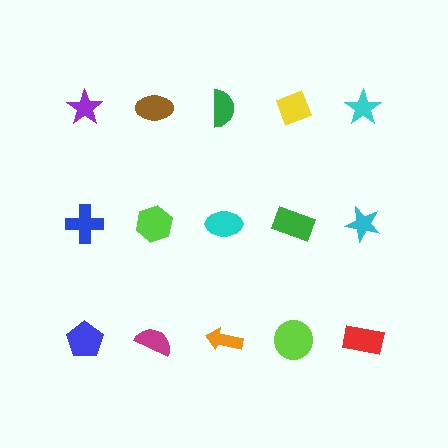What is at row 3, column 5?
A red rectangle.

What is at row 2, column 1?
A blue cross.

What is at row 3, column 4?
A lime circle.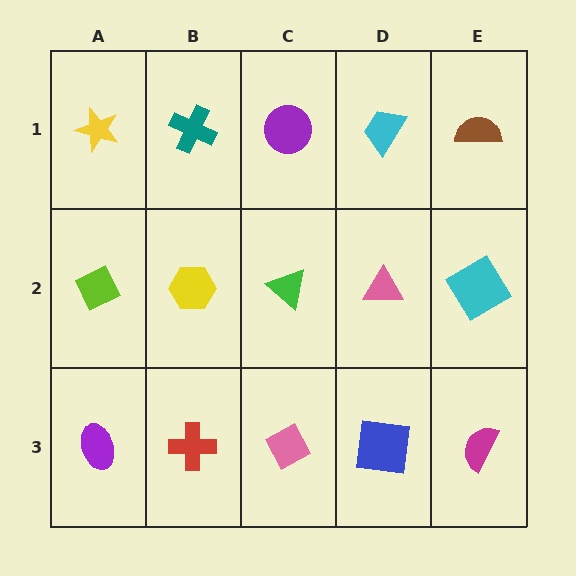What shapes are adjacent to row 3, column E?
A cyan diamond (row 2, column E), a blue square (row 3, column D).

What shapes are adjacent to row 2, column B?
A teal cross (row 1, column B), a red cross (row 3, column B), a lime diamond (row 2, column A), a green triangle (row 2, column C).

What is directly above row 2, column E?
A brown semicircle.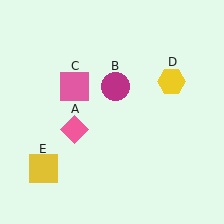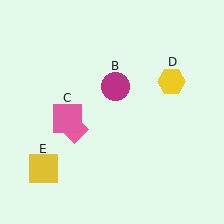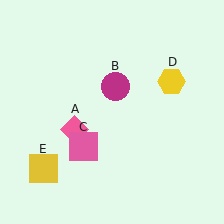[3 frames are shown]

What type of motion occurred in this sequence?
The pink square (object C) rotated counterclockwise around the center of the scene.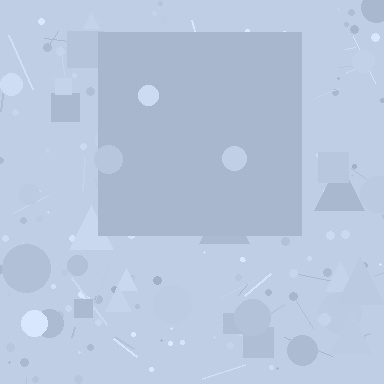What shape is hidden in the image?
A square is hidden in the image.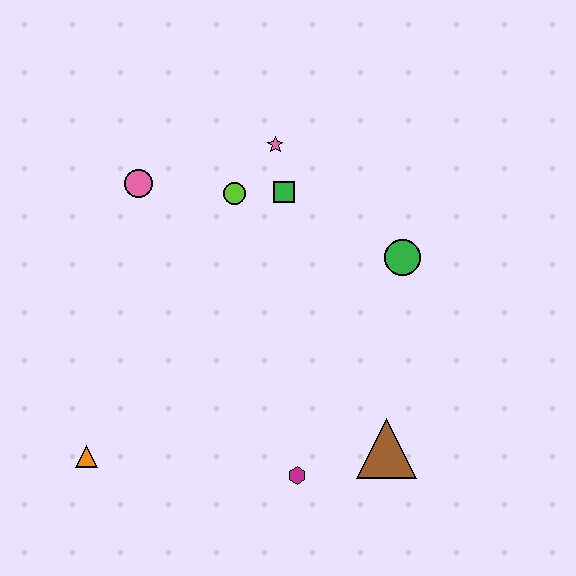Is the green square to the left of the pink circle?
No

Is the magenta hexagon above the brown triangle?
No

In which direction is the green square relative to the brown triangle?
The green square is above the brown triangle.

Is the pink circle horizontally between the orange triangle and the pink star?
Yes